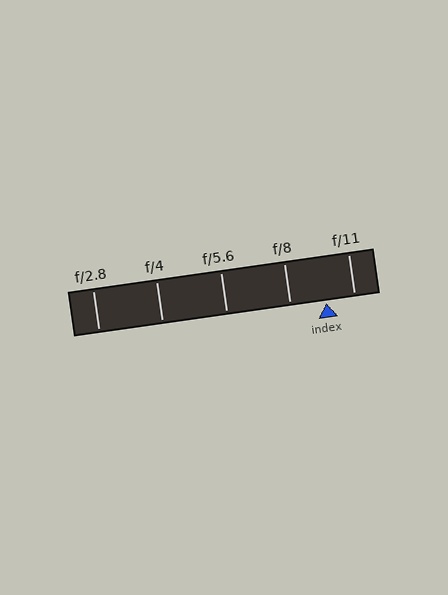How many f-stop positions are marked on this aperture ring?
There are 5 f-stop positions marked.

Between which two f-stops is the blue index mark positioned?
The index mark is between f/8 and f/11.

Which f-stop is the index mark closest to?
The index mark is closest to f/11.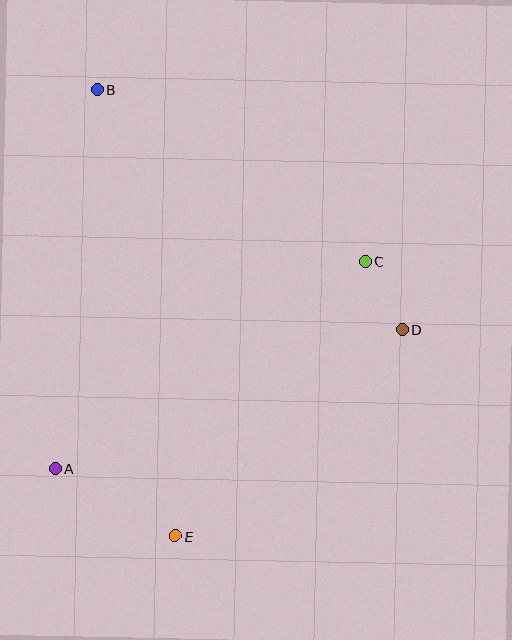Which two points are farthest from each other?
Points B and E are farthest from each other.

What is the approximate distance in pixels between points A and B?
The distance between A and B is approximately 381 pixels.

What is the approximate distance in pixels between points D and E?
The distance between D and E is approximately 306 pixels.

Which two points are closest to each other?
Points C and D are closest to each other.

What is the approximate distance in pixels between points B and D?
The distance between B and D is approximately 389 pixels.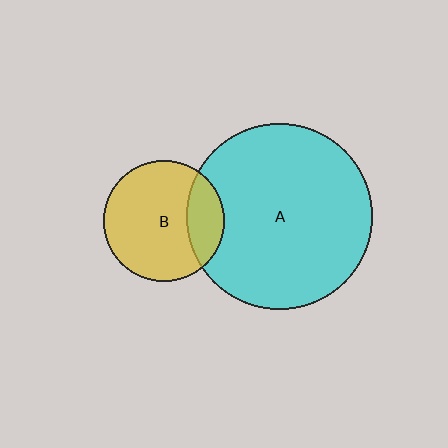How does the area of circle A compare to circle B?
Approximately 2.4 times.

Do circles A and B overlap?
Yes.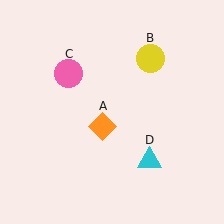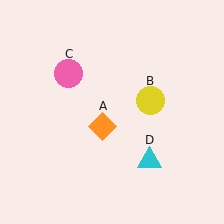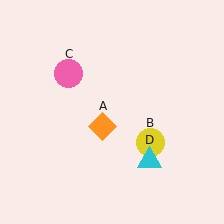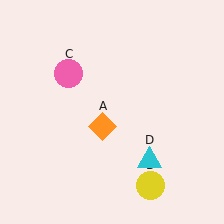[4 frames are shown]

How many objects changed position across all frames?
1 object changed position: yellow circle (object B).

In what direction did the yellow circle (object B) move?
The yellow circle (object B) moved down.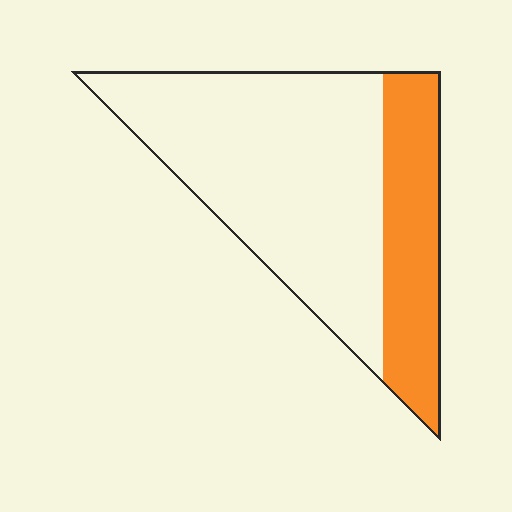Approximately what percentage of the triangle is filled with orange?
Approximately 30%.